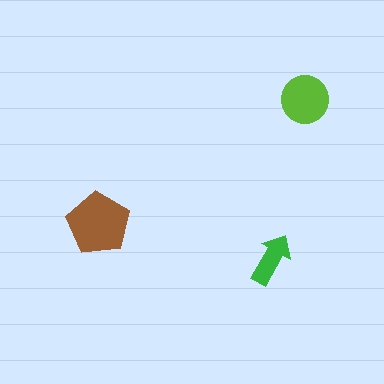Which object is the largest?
The brown pentagon.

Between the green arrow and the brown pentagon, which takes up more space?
The brown pentagon.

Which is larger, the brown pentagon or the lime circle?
The brown pentagon.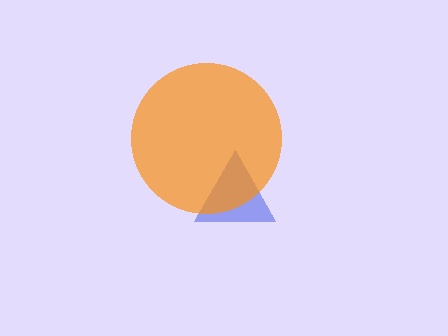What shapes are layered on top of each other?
The layered shapes are: a blue triangle, an orange circle.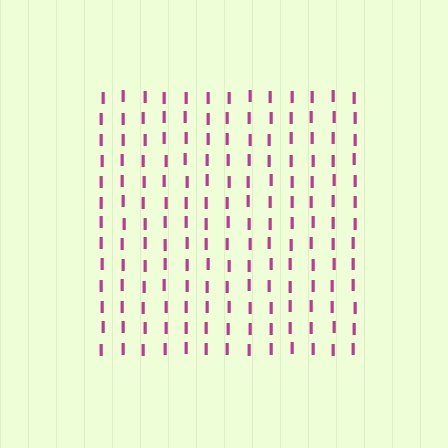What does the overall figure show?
The overall figure shows a square.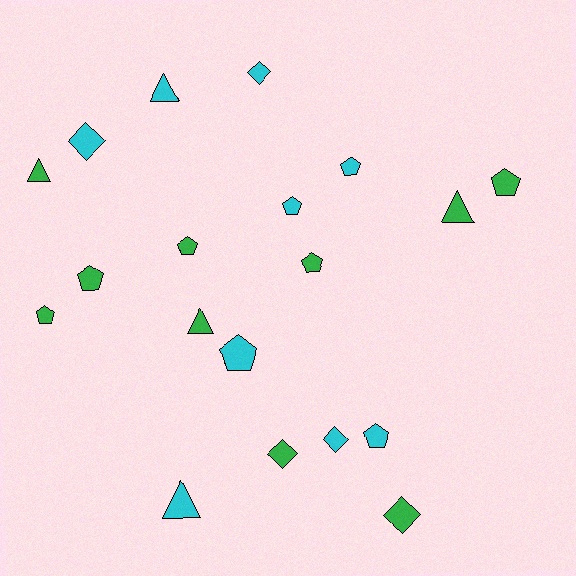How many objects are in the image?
There are 19 objects.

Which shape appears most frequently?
Pentagon, with 9 objects.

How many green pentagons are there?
There are 5 green pentagons.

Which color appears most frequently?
Green, with 10 objects.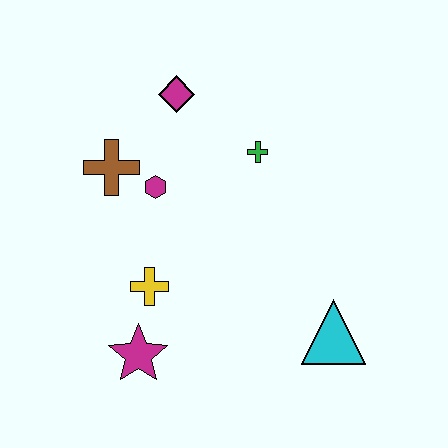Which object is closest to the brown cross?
The magenta hexagon is closest to the brown cross.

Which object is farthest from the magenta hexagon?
The cyan triangle is farthest from the magenta hexagon.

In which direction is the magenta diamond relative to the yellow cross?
The magenta diamond is above the yellow cross.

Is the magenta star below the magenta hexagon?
Yes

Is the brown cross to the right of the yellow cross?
No